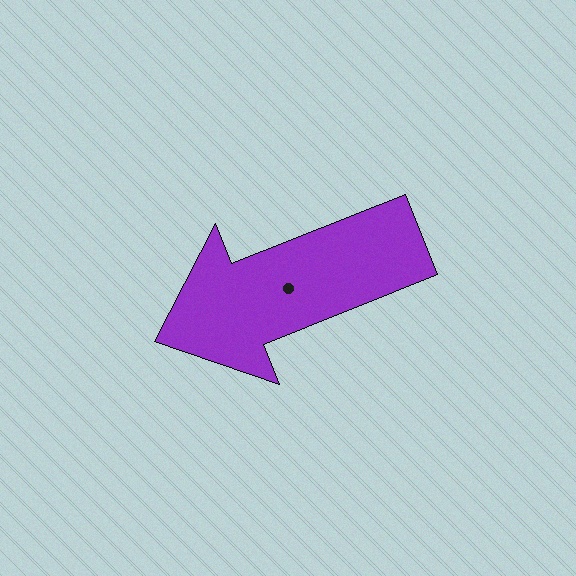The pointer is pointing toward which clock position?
Roughly 8 o'clock.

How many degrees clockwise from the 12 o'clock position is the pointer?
Approximately 248 degrees.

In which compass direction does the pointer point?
West.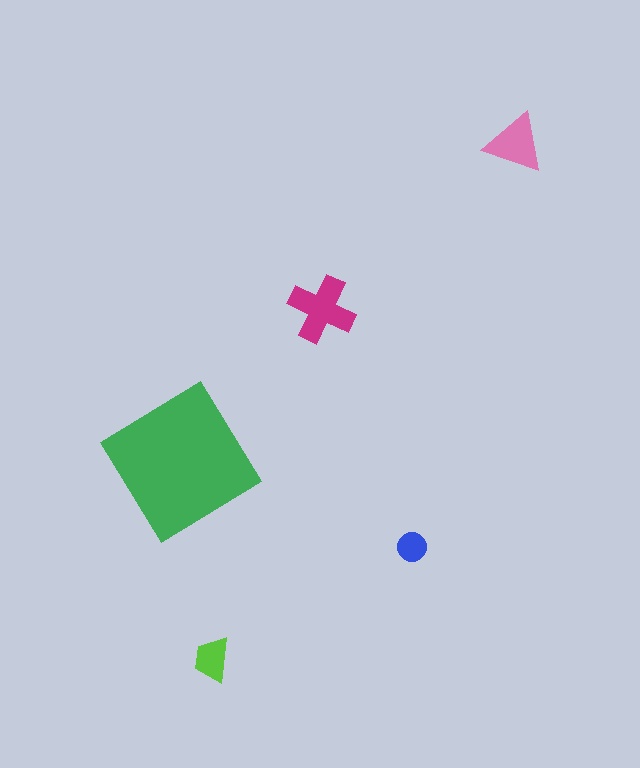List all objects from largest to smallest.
The green diamond, the magenta cross, the pink triangle, the lime trapezoid, the blue circle.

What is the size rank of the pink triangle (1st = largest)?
3rd.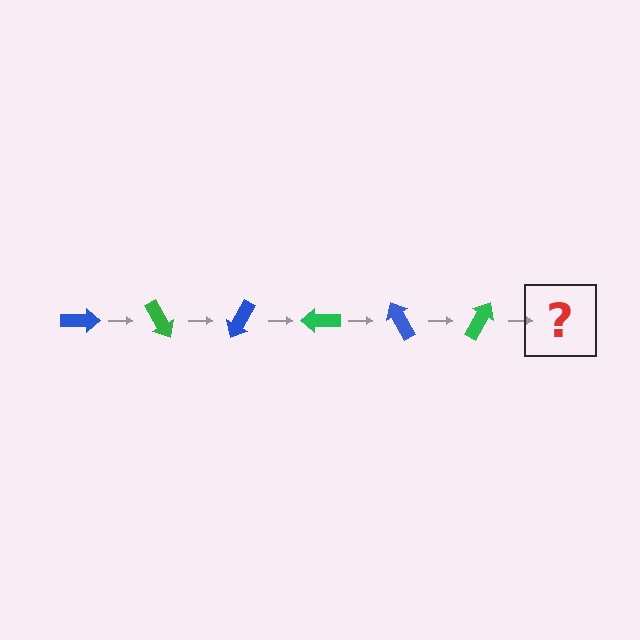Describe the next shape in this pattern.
It should be a blue arrow, rotated 360 degrees from the start.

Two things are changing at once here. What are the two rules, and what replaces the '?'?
The two rules are that it rotates 60 degrees each step and the color cycles through blue and green. The '?' should be a blue arrow, rotated 360 degrees from the start.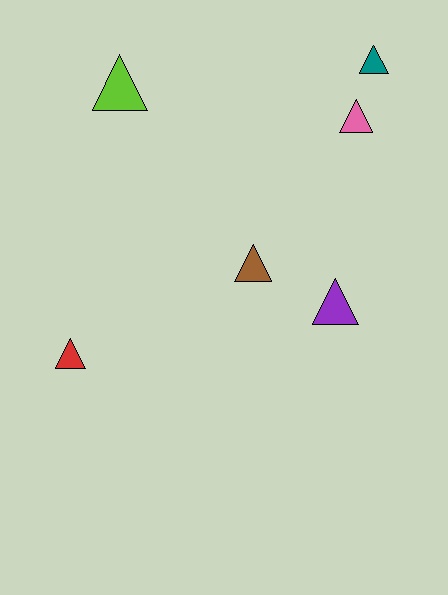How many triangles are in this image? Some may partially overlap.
There are 6 triangles.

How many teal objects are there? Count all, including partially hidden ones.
There is 1 teal object.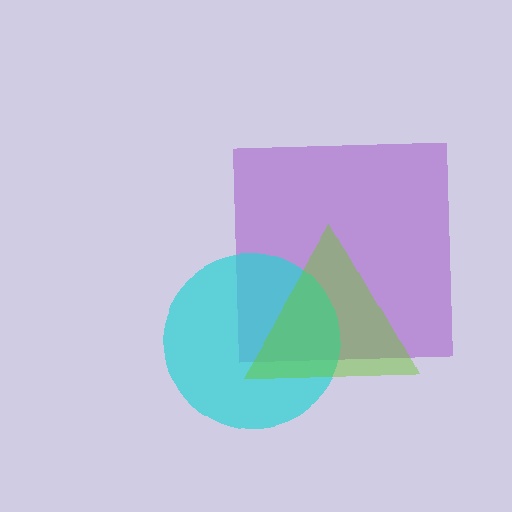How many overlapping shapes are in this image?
There are 3 overlapping shapes in the image.